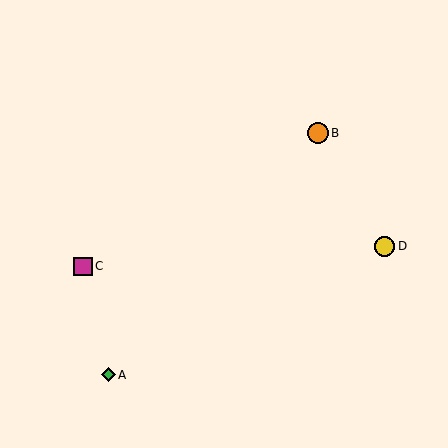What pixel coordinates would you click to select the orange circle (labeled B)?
Click at (318, 133) to select the orange circle B.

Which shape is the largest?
The orange circle (labeled B) is the largest.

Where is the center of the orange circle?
The center of the orange circle is at (318, 133).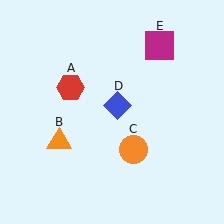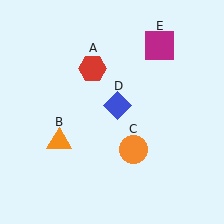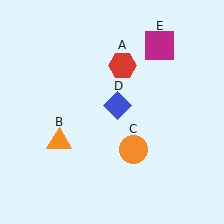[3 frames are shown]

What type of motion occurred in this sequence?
The red hexagon (object A) rotated clockwise around the center of the scene.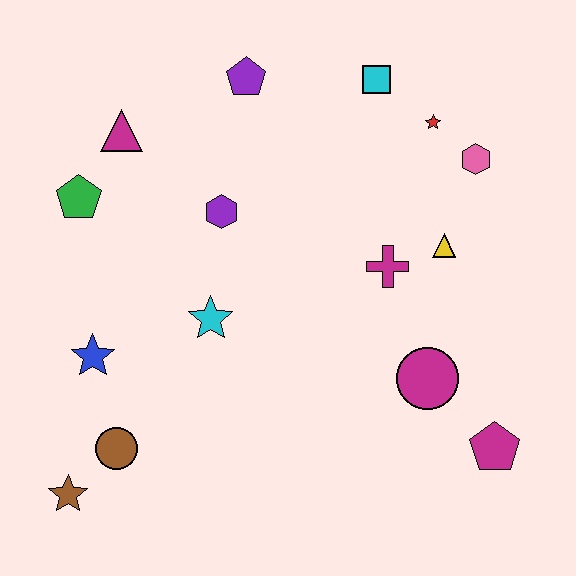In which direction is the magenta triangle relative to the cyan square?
The magenta triangle is to the left of the cyan square.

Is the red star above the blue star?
Yes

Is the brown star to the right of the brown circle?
No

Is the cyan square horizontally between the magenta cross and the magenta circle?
No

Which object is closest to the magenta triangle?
The green pentagon is closest to the magenta triangle.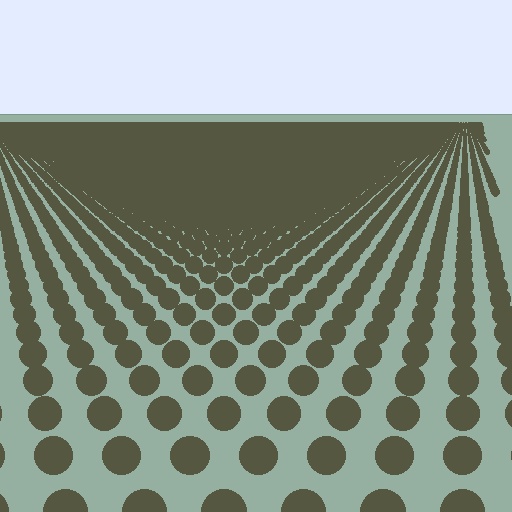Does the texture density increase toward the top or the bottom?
Density increases toward the top.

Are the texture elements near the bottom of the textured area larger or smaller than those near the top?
Larger. Near the bottom, elements are closer to the viewer and appear at a bigger on-screen size.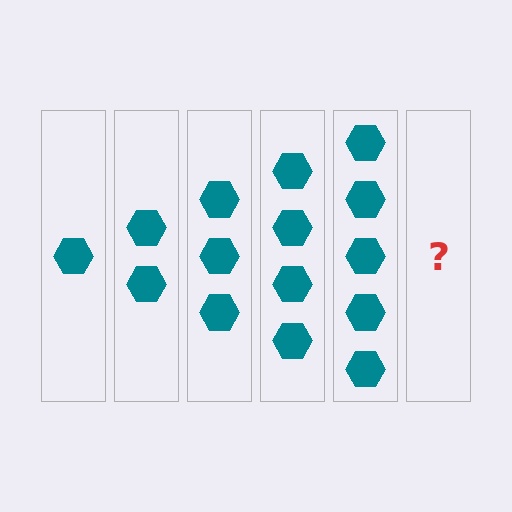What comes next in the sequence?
The next element should be 6 hexagons.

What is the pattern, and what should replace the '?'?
The pattern is that each step adds one more hexagon. The '?' should be 6 hexagons.